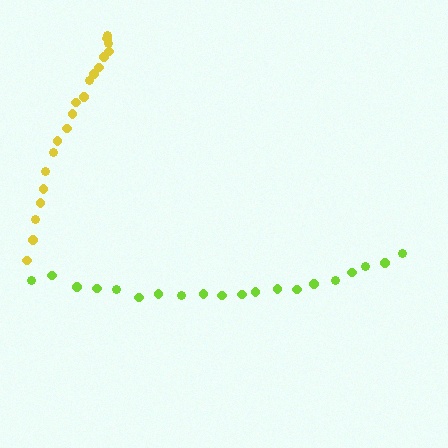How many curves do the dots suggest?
There are 2 distinct paths.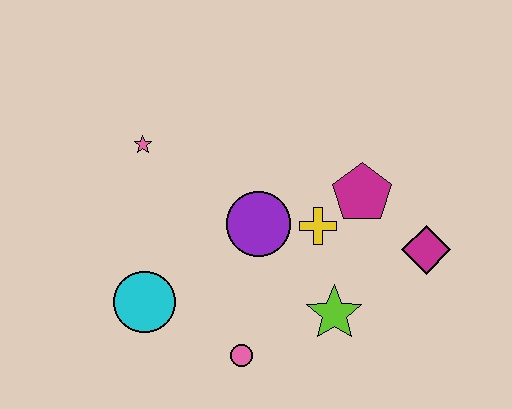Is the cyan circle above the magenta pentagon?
No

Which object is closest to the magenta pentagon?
The yellow cross is closest to the magenta pentagon.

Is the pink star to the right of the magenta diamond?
No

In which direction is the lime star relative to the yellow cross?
The lime star is below the yellow cross.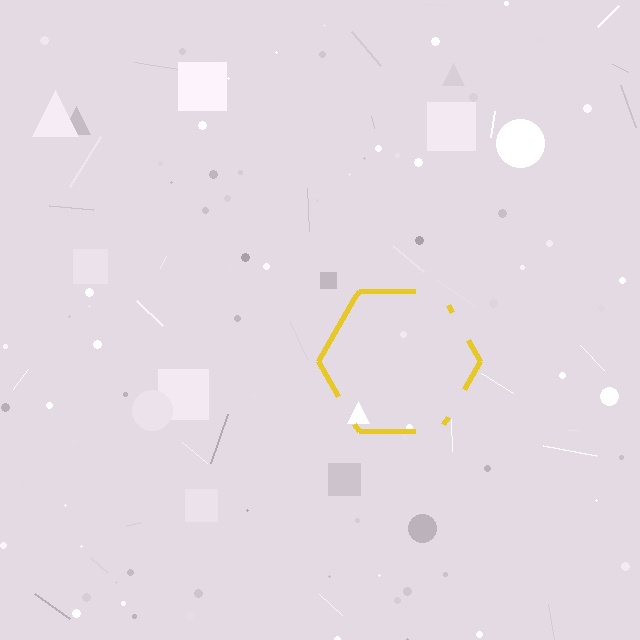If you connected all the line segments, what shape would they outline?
They would outline a hexagon.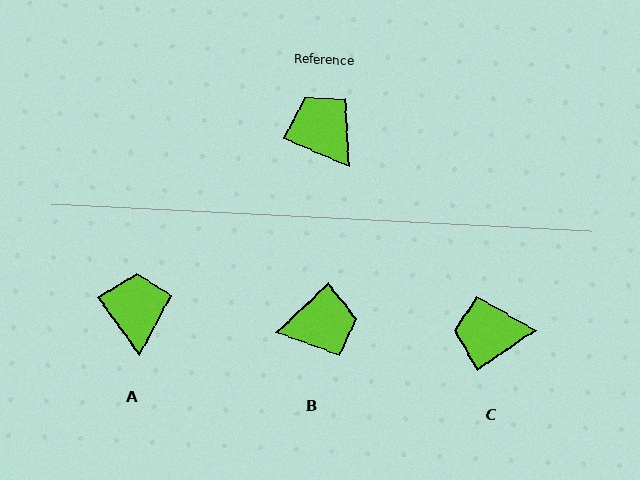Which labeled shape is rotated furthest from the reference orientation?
B, about 113 degrees away.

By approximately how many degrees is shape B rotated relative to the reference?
Approximately 113 degrees clockwise.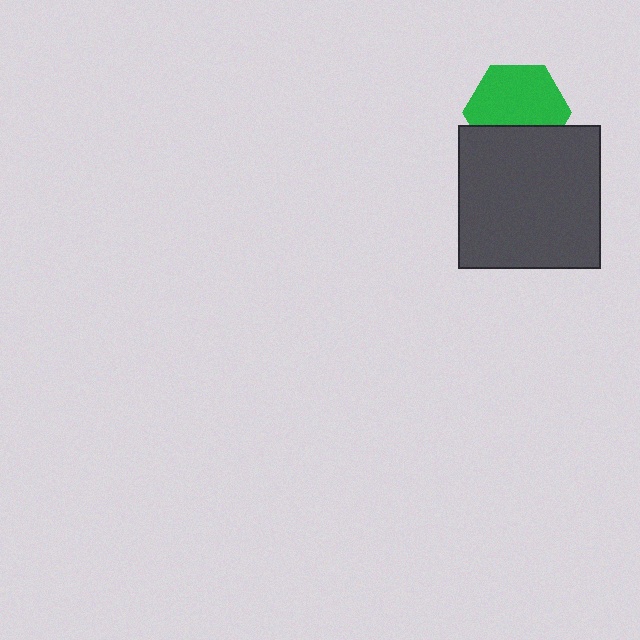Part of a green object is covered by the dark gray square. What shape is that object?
It is a hexagon.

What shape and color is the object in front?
The object in front is a dark gray square.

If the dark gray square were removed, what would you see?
You would see the complete green hexagon.